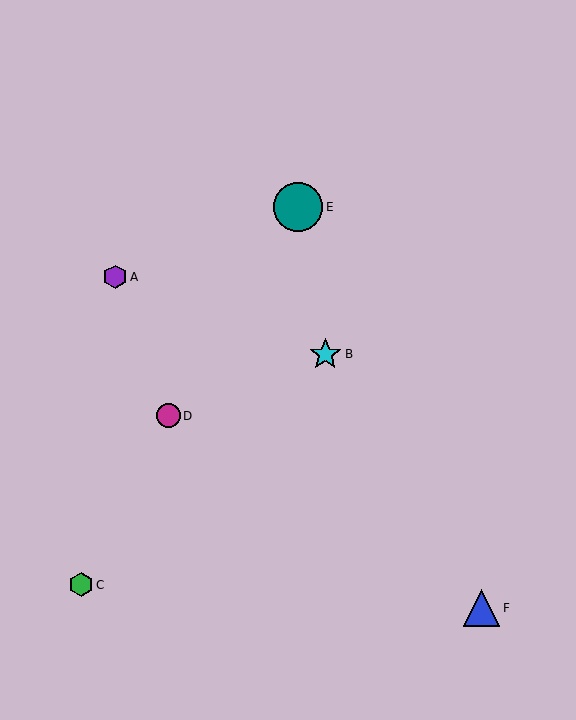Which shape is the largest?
The teal circle (labeled E) is the largest.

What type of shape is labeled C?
Shape C is a green hexagon.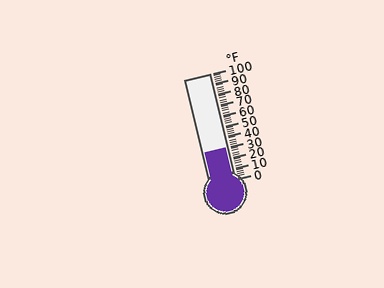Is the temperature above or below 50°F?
The temperature is below 50°F.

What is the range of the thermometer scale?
The thermometer scale ranges from 0°F to 100°F.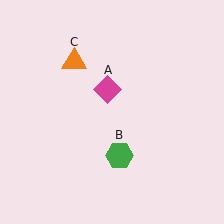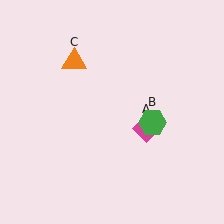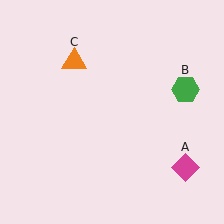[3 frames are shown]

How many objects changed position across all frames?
2 objects changed position: magenta diamond (object A), green hexagon (object B).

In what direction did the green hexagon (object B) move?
The green hexagon (object B) moved up and to the right.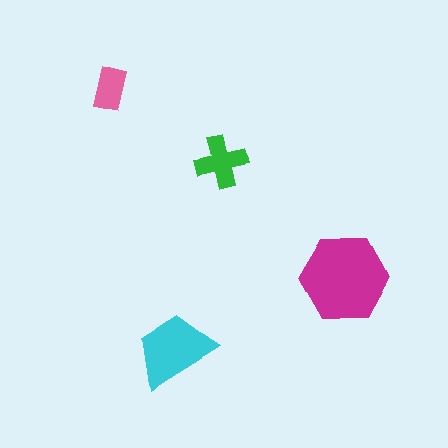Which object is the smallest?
The pink rectangle.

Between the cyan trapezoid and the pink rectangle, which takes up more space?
The cyan trapezoid.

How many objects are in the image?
There are 4 objects in the image.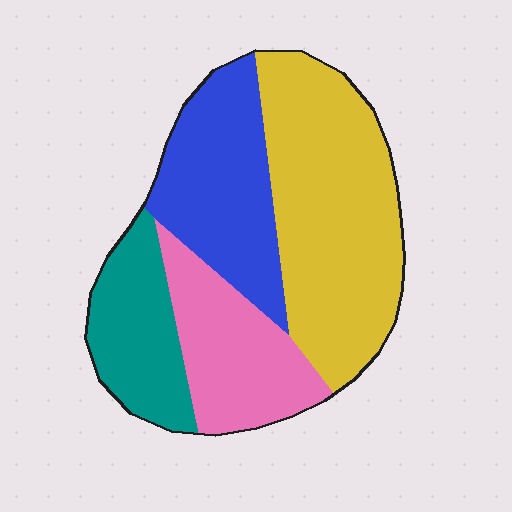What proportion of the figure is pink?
Pink covers about 20% of the figure.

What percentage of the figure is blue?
Blue takes up about one quarter (1/4) of the figure.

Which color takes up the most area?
Yellow, at roughly 40%.